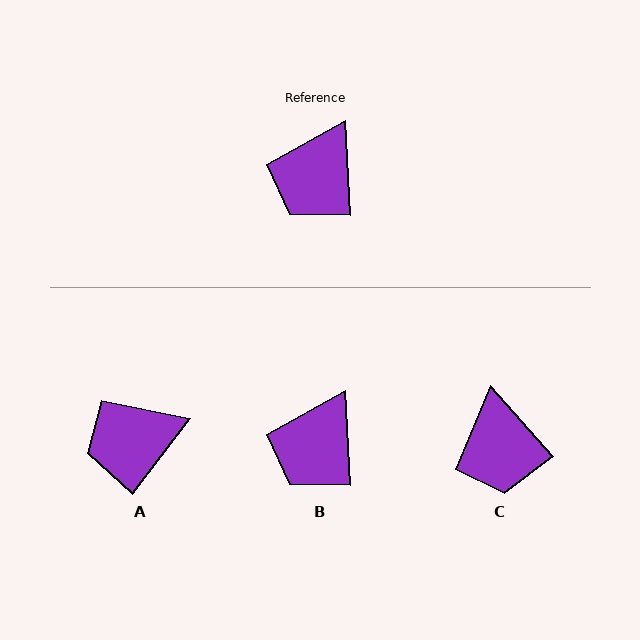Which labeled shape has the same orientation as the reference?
B.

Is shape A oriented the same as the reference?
No, it is off by about 41 degrees.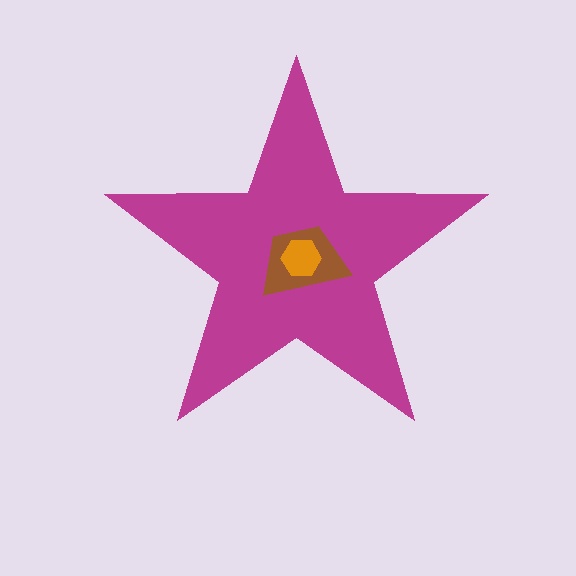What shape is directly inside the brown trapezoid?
The orange hexagon.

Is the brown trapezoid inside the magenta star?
Yes.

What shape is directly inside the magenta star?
The brown trapezoid.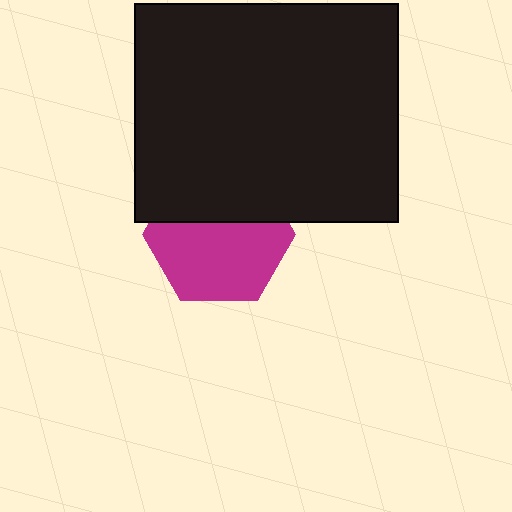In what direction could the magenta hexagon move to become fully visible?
The magenta hexagon could move down. That would shift it out from behind the black rectangle entirely.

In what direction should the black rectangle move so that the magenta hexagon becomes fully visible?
The black rectangle should move up. That is the shortest direction to clear the overlap and leave the magenta hexagon fully visible.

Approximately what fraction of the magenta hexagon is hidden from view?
Roughly 39% of the magenta hexagon is hidden behind the black rectangle.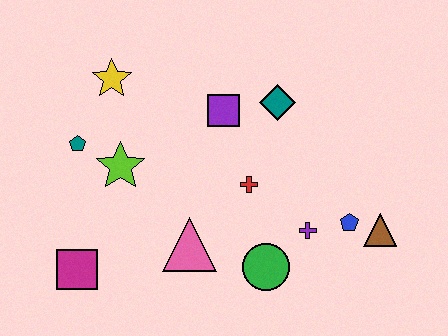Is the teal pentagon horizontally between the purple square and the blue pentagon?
No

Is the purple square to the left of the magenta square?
No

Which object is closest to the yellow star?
The teal pentagon is closest to the yellow star.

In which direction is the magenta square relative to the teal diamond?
The magenta square is to the left of the teal diamond.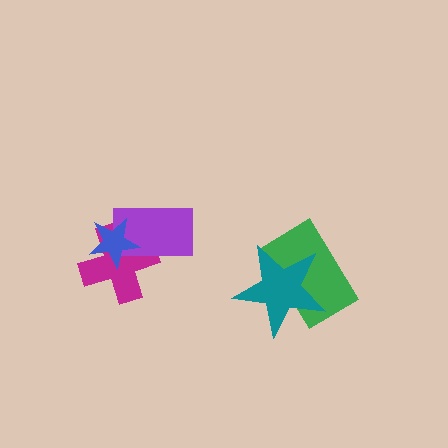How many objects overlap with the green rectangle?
1 object overlaps with the green rectangle.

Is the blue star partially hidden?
No, no other shape covers it.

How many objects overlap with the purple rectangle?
2 objects overlap with the purple rectangle.